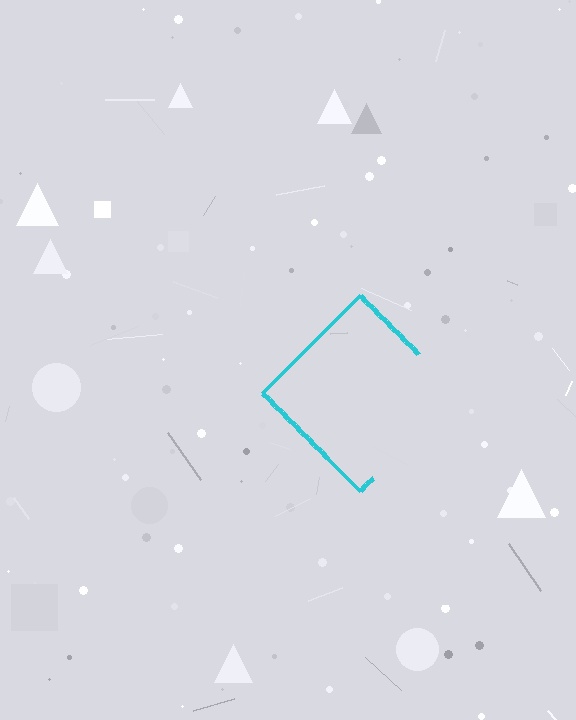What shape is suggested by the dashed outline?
The dashed outline suggests a diamond.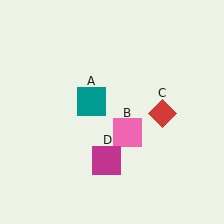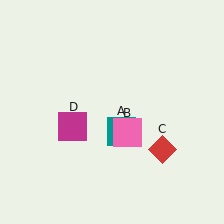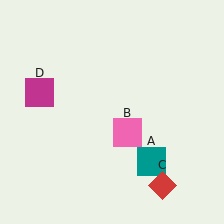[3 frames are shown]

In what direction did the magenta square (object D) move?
The magenta square (object D) moved up and to the left.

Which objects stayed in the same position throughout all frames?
Pink square (object B) remained stationary.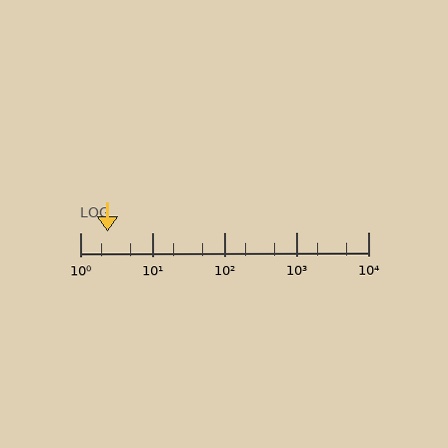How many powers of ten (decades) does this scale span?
The scale spans 4 decades, from 1 to 10000.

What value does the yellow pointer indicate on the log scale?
The pointer indicates approximately 2.4.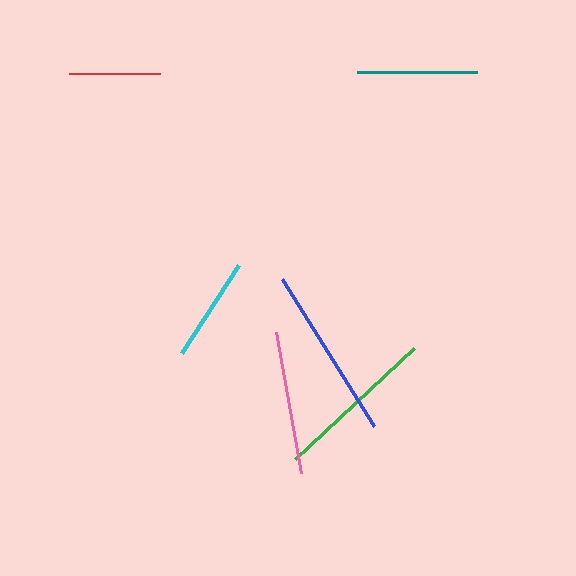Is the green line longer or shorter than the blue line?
The blue line is longer than the green line.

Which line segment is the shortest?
The red line is the shortest at approximately 91 pixels.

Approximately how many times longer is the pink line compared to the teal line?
The pink line is approximately 1.2 times the length of the teal line.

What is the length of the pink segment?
The pink segment is approximately 143 pixels long.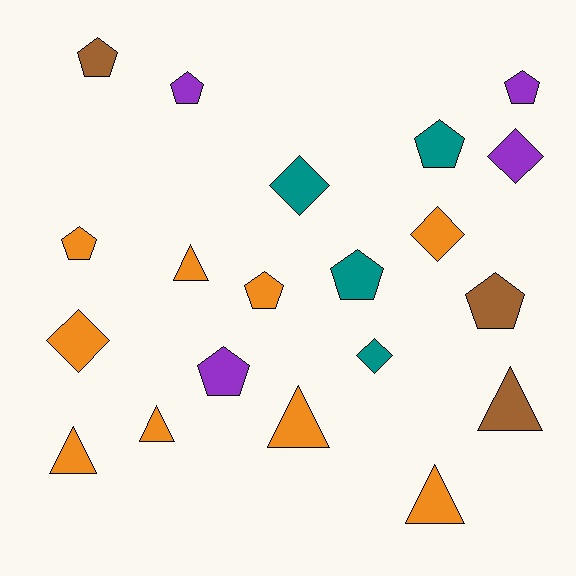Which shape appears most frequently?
Pentagon, with 9 objects.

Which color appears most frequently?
Orange, with 9 objects.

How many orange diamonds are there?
There are 2 orange diamonds.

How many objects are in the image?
There are 20 objects.